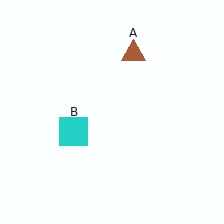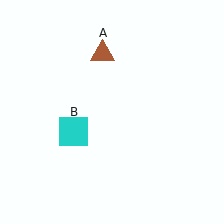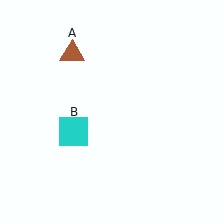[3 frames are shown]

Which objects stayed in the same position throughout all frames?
Cyan square (object B) remained stationary.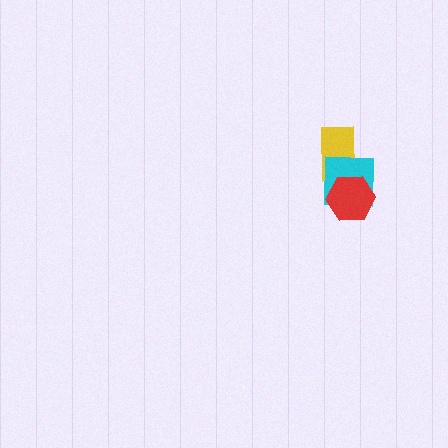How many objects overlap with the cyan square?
2 objects overlap with the cyan square.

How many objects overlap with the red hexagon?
2 objects overlap with the red hexagon.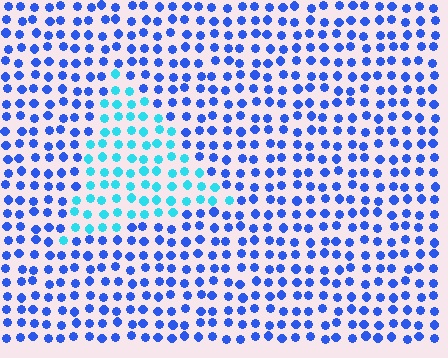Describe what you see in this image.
The image is filled with small blue elements in a uniform arrangement. A triangle-shaped region is visible where the elements are tinted to a slightly different hue, forming a subtle color boundary.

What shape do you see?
I see a triangle.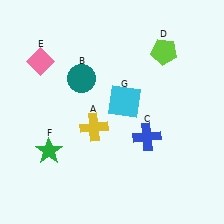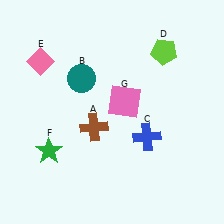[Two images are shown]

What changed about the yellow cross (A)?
In Image 1, A is yellow. In Image 2, it changed to brown.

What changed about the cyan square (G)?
In Image 1, G is cyan. In Image 2, it changed to pink.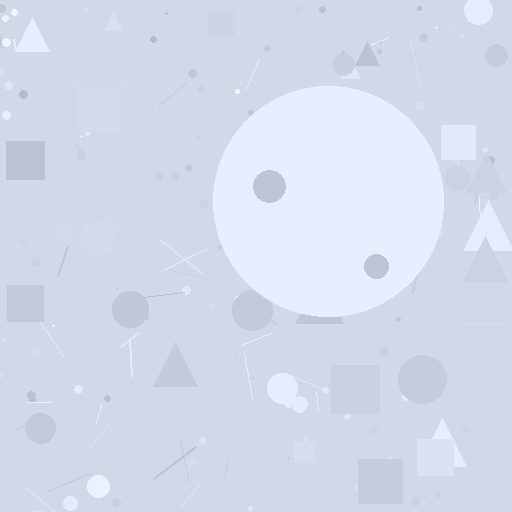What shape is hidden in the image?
A circle is hidden in the image.